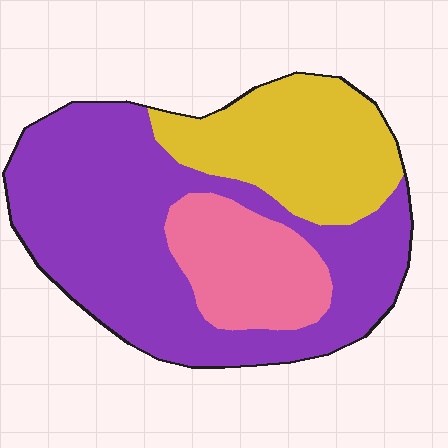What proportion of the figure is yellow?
Yellow takes up between a sixth and a third of the figure.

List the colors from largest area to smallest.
From largest to smallest: purple, yellow, pink.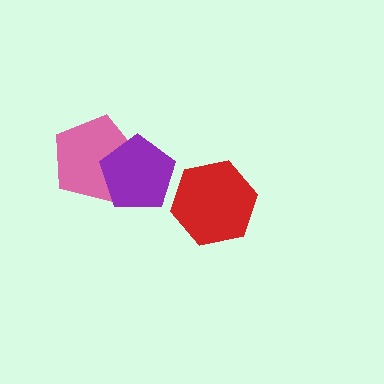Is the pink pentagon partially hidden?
Yes, it is partially covered by another shape.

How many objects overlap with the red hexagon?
0 objects overlap with the red hexagon.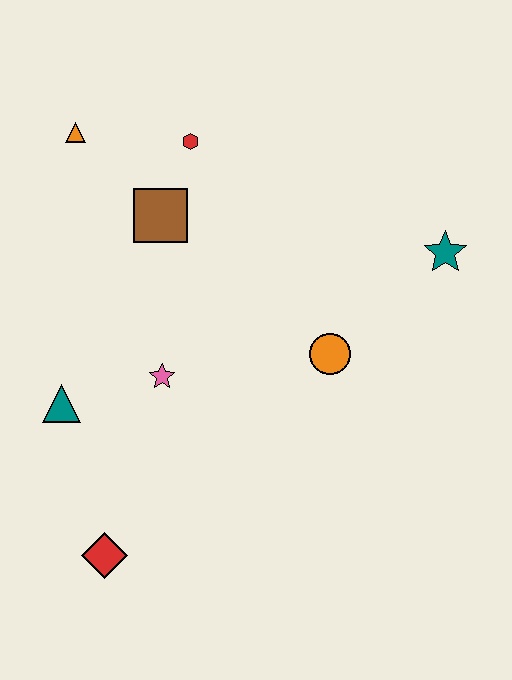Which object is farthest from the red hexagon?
The red diamond is farthest from the red hexagon.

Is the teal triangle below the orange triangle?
Yes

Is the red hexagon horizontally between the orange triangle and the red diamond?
No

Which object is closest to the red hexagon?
The brown square is closest to the red hexagon.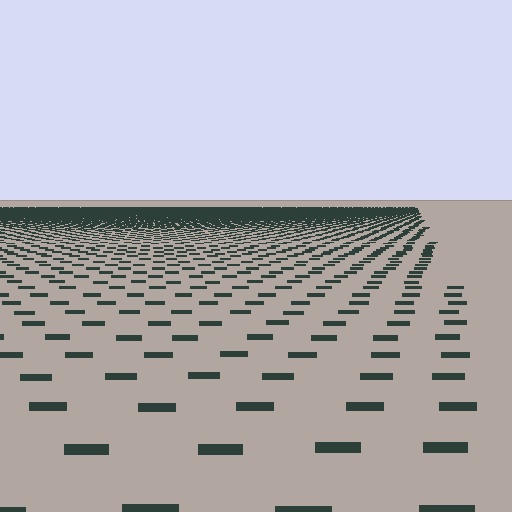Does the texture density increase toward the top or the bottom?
Density increases toward the top.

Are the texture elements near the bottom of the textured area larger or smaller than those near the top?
Larger. Near the bottom, elements are closer to the viewer and appear at a bigger on-screen size.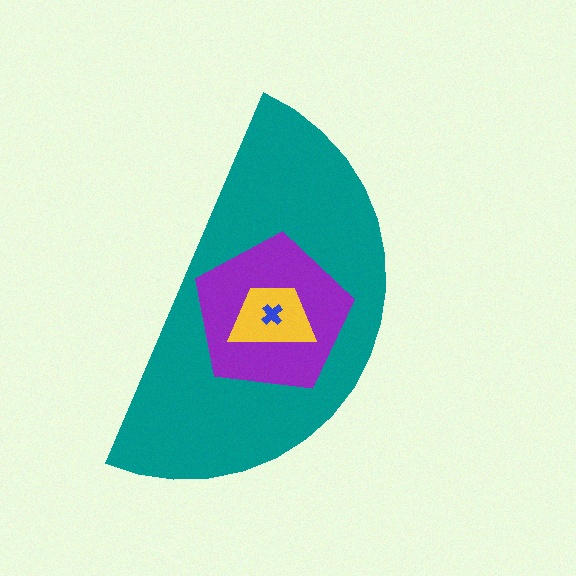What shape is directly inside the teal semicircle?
The purple pentagon.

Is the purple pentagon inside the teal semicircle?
Yes.